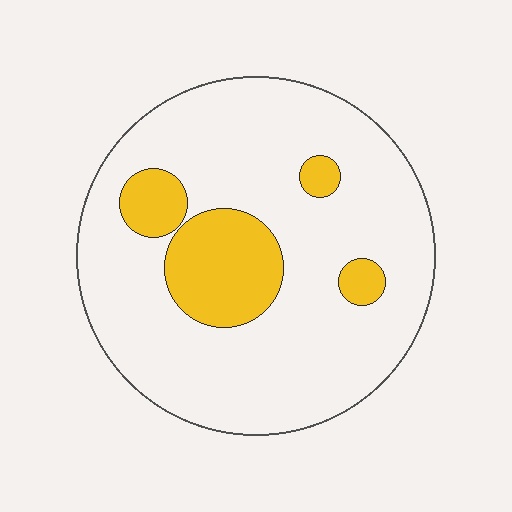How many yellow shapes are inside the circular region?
4.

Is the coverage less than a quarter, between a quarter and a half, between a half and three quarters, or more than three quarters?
Less than a quarter.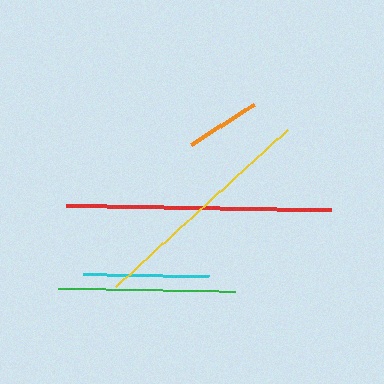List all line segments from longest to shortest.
From longest to shortest: red, yellow, green, cyan, orange.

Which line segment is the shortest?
The orange line is the shortest at approximately 75 pixels.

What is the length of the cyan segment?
The cyan segment is approximately 126 pixels long.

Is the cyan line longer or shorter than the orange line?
The cyan line is longer than the orange line.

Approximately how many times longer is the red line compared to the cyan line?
The red line is approximately 2.1 times the length of the cyan line.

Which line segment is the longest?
The red line is the longest at approximately 265 pixels.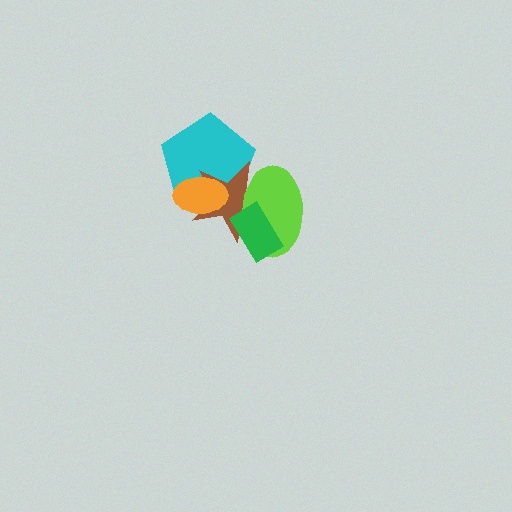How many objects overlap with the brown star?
4 objects overlap with the brown star.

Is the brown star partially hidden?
Yes, it is partially covered by another shape.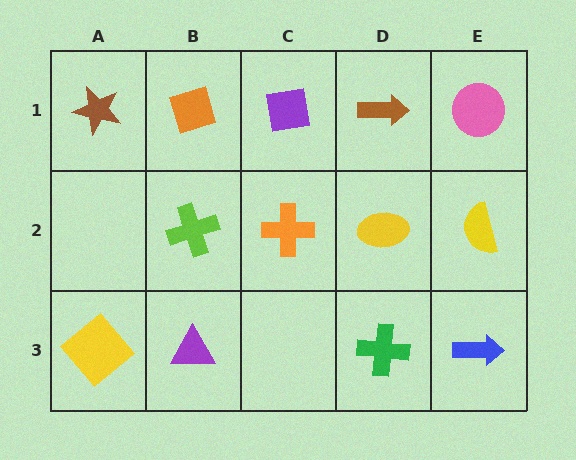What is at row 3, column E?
A blue arrow.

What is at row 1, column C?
A purple square.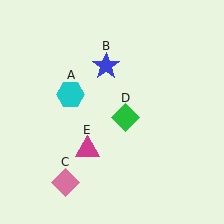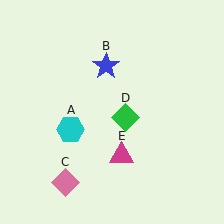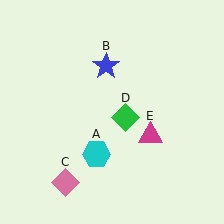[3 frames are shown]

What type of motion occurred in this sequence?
The cyan hexagon (object A), magenta triangle (object E) rotated counterclockwise around the center of the scene.